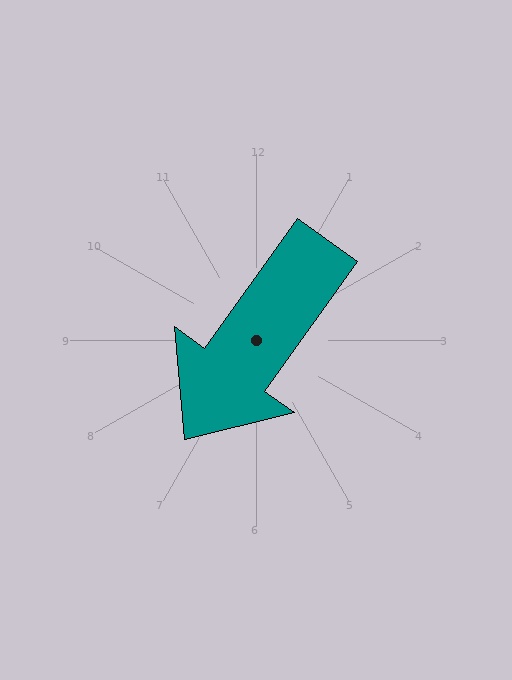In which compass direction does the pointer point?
Southwest.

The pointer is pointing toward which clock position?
Roughly 7 o'clock.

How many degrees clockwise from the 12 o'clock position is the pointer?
Approximately 216 degrees.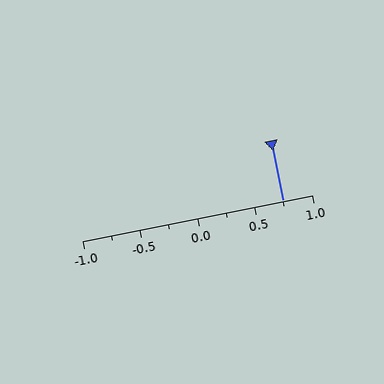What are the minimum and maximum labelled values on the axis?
The axis runs from -1.0 to 1.0.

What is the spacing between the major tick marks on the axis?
The major ticks are spaced 0.5 apart.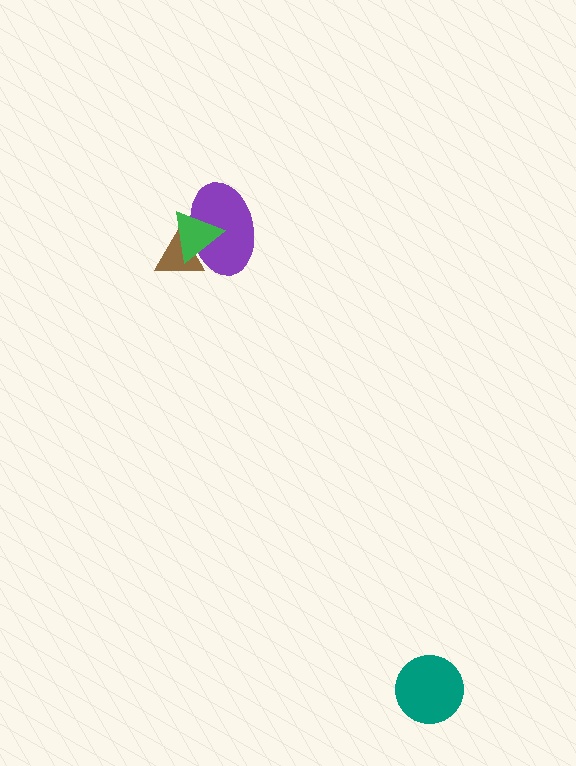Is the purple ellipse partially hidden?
Yes, it is partially covered by another shape.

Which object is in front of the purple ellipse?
The green triangle is in front of the purple ellipse.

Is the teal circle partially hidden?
No, no other shape covers it.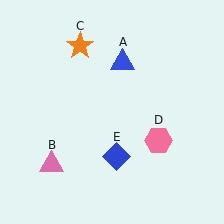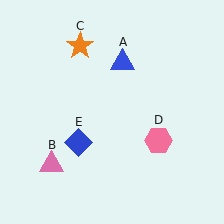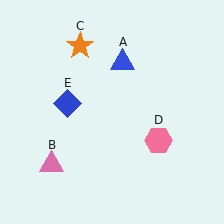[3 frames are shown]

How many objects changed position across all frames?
1 object changed position: blue diamond (object E).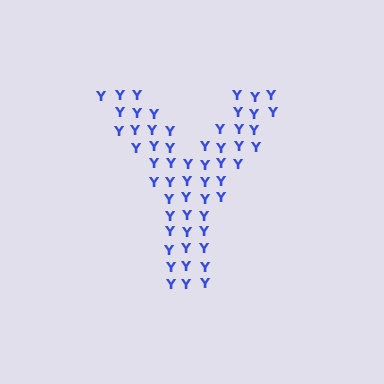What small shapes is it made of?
It is made of small letter Y's.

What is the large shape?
The large shape is the letter Y.